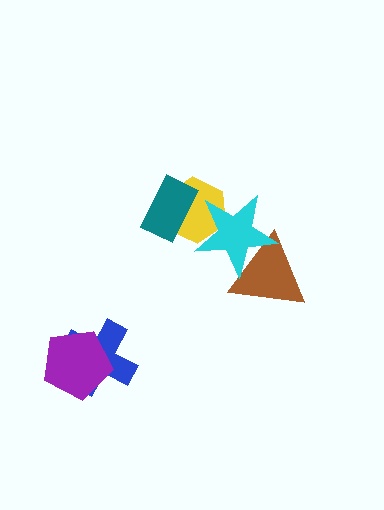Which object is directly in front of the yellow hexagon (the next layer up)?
The cyan star is directly in front of the yellow hexagon.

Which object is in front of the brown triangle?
The cyan star is in front of the brown triangle.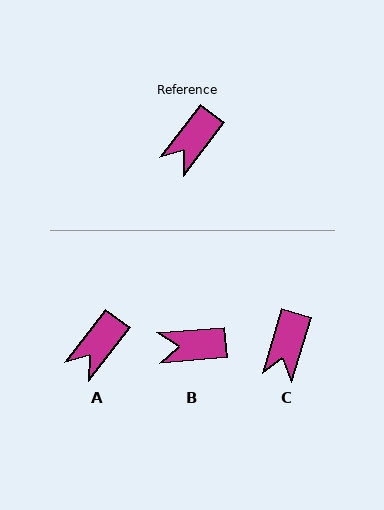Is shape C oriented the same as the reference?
No, it is off by about 21 degrees.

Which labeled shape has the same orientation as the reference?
A.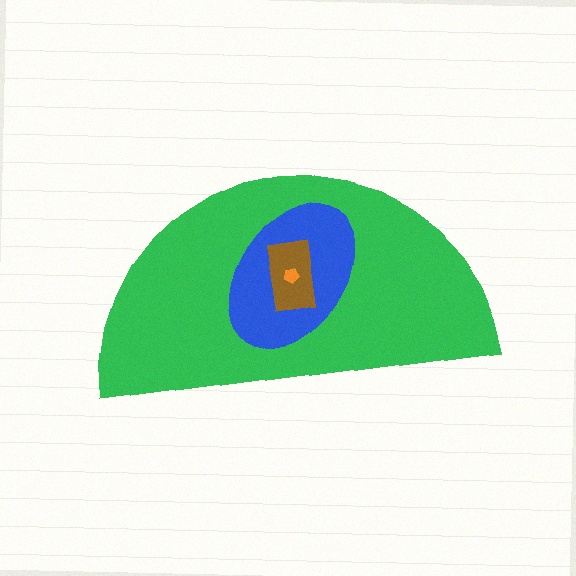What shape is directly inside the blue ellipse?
The brown rectangle.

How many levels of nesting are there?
4.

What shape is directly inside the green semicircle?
The blue ellipse.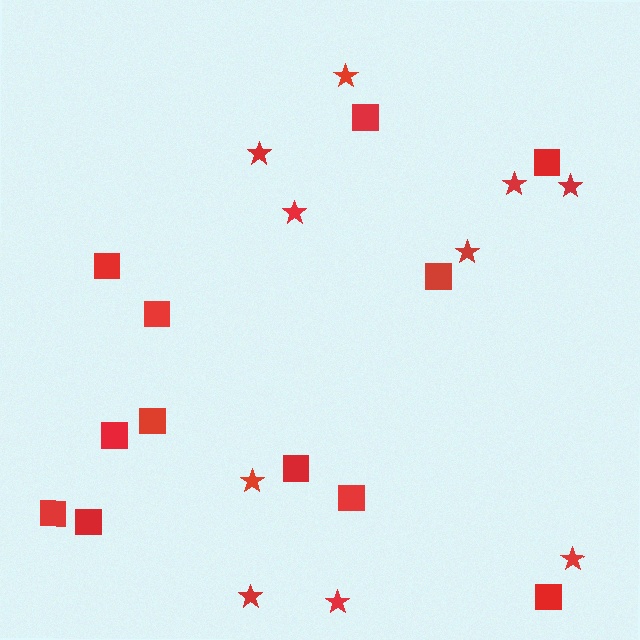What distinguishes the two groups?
There are 2 groups: one group of stars (10) and one group of squares (12).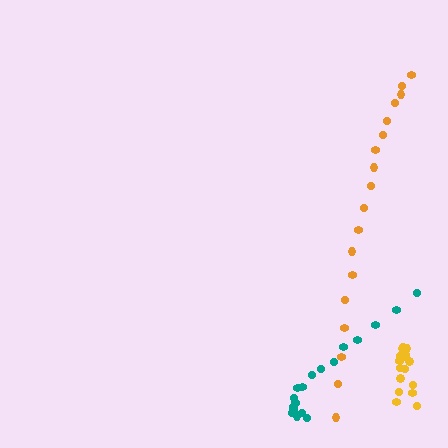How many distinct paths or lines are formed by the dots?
There are 3 distinct paths.